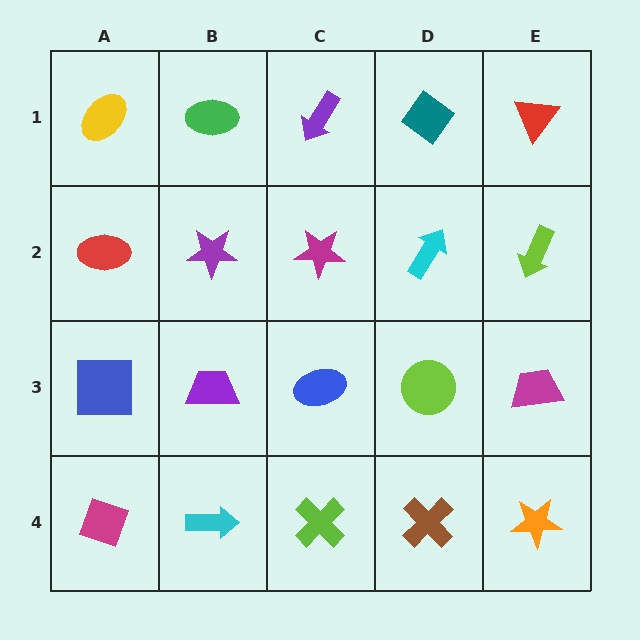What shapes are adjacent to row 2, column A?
A yellow ellipse (row 1, column A), a blue square (row 3, column A), a purple star (row 2, column B).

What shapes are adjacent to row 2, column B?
A green ellipse (row 1, column B), a purple trapezoid (row 3, column B), a red ellipse (row 2, column A), a magenta star (row 2, column C).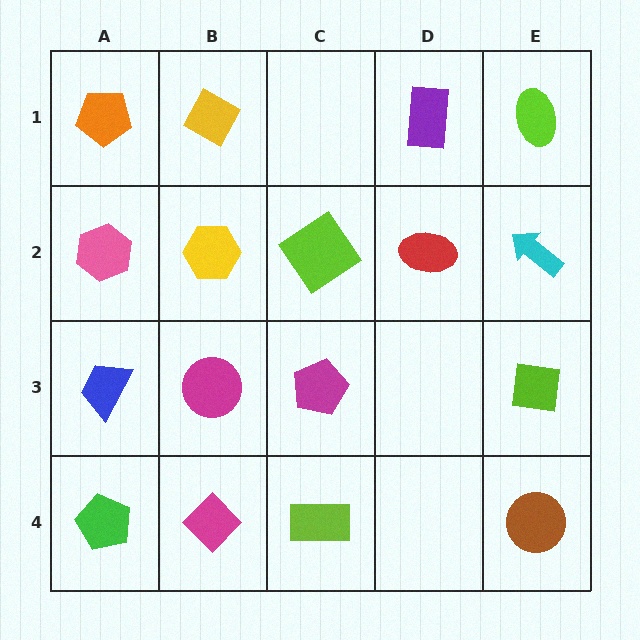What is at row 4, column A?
A green pentagon.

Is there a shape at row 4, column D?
No, that cell is empty.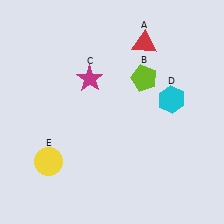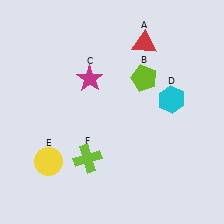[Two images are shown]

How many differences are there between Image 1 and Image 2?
There is 1 difference between the two images.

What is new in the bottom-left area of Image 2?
A lime cross (F) was added in the bottom-left area of Image 2.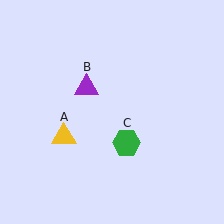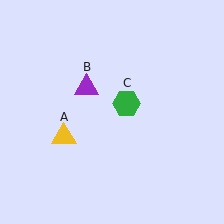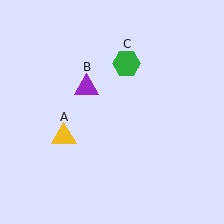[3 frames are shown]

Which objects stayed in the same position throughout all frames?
Yellow triangle (object A) and purple triangle (object B) remained stationary.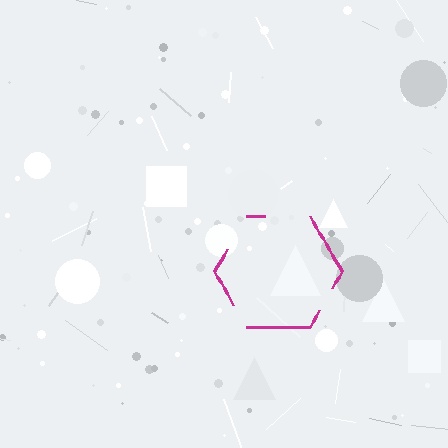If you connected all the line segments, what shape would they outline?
They would outline a hexagon.